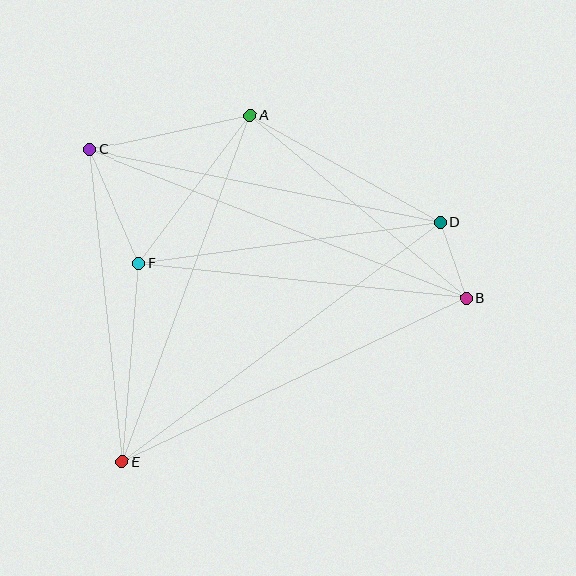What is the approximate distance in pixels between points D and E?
The distance between D and E is approximately 398 pixels.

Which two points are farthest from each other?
Points B and C are farthest from each other.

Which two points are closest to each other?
Points B and D are closest to each other.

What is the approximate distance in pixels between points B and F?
The distance between B and F is approximately 329 pixels.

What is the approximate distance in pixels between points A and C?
The distance between A and C is approximately 164 pixels.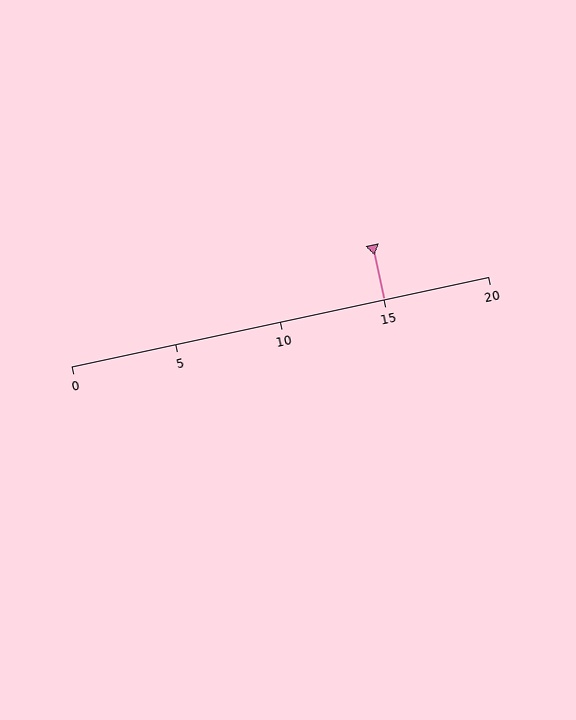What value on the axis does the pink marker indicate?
The marker indicates approximately 15.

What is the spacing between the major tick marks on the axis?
The major ticks are spaced 5 apart.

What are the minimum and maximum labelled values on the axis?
The axis runs from 0 to 20.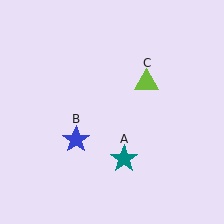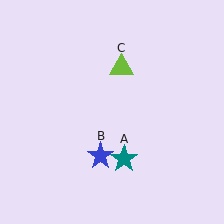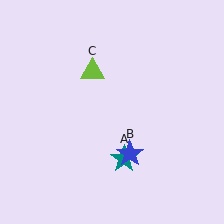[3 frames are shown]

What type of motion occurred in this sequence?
The blue star (object B), lime triangle (object C) rotated counterclockwise around the center of the scene.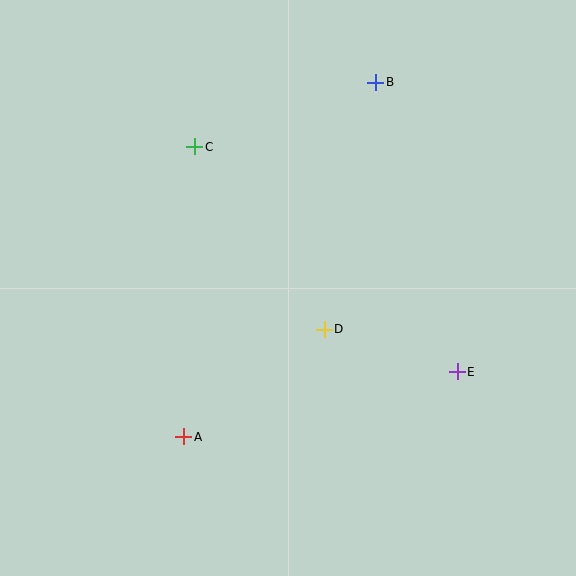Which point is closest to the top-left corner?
Point C is closest to the top-left corner.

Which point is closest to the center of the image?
Point D at (324, 329) is closest to the center.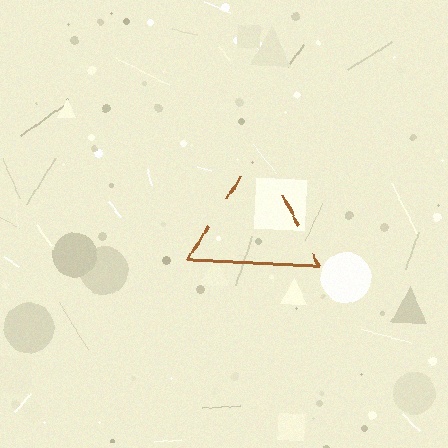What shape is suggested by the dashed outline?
The dashed outline suggests a triangle.